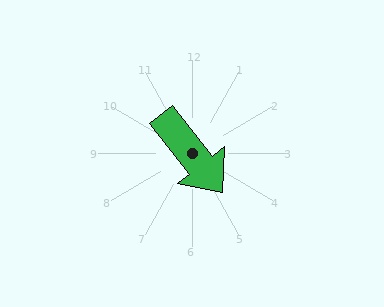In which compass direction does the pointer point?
Southeast.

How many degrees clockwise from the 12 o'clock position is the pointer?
Approximately 142 degrees.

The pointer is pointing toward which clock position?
Roughly 5 o'clock.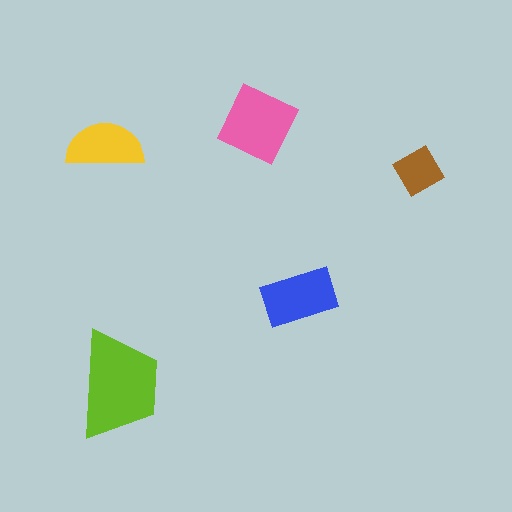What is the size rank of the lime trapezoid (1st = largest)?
1st.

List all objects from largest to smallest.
The lime trapezoid, the pink square, the blue rectangle, the yellow semicircle, the brown diamond.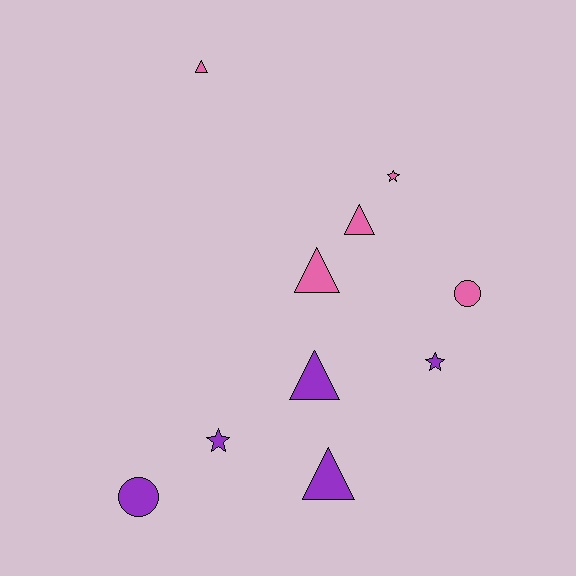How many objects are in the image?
There are 10 objects.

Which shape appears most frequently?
Triangle, with 5 objects.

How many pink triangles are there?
There are 3 pink triangles.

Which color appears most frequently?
Purple, with 5 objects.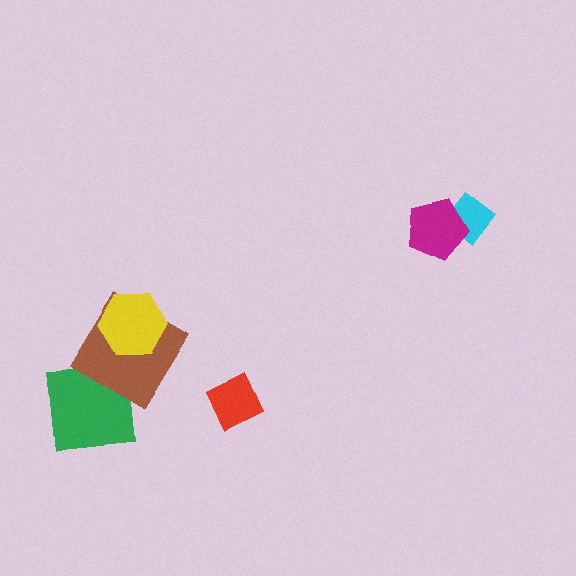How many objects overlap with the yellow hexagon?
1 object overlaps with the yellow hexagon.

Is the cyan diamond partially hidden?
Yes, it is partially covered by another shape.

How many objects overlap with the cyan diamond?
1 object overlaps with the cyan diamond.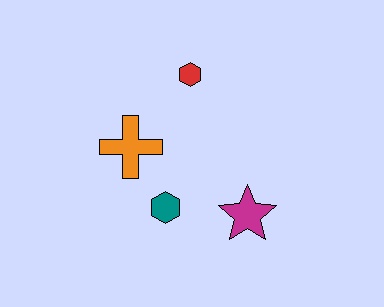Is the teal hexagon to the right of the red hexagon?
No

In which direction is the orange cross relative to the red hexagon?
The orange cross is below the red hexagon.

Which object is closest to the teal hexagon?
The orange cross is closest to the teal hexagon.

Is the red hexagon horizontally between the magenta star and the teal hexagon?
Yes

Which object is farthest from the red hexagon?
The magenta star is farthest from the red hexagon.